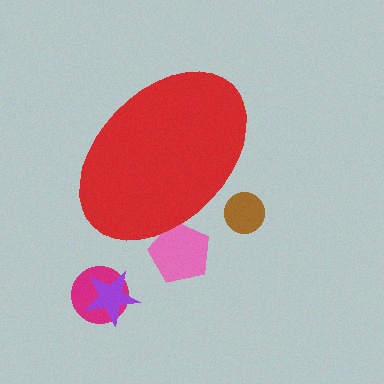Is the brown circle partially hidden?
Yes, the brown circle is partially hidden behind the red ellipse.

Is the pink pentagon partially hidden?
Yes, the pink pentagon is partially hidden behind the red ellipse.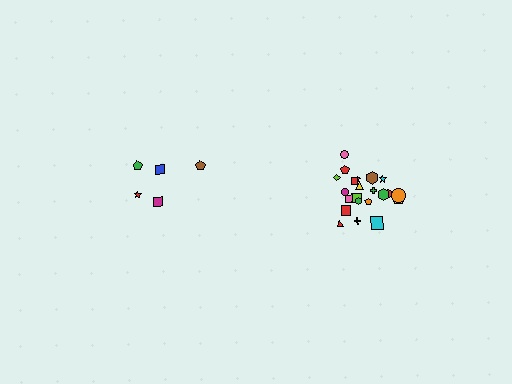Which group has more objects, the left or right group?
The right group.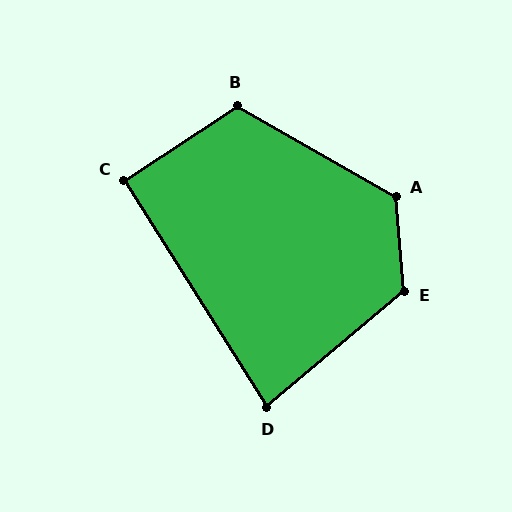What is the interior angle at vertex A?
Approximately 125 degrees (obtuse).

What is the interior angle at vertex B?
Approximately 116 degrees (obtuse).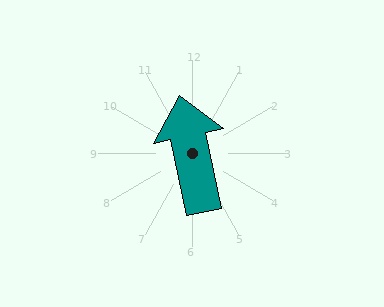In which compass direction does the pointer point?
North.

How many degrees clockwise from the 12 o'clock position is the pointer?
Approximately 348 degrees.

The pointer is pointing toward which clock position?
Roughly 12 o'clock.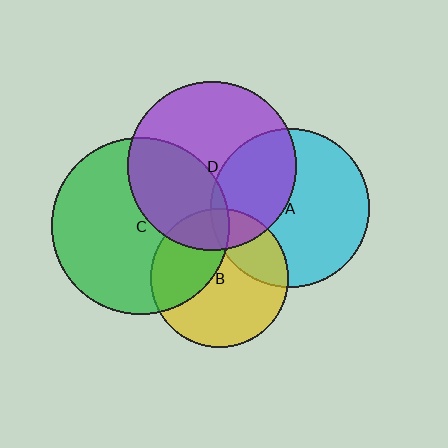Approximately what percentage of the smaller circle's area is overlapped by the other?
Approximately 35%.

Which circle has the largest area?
Circle C (green).